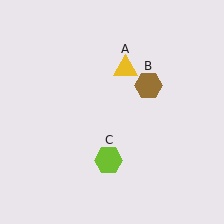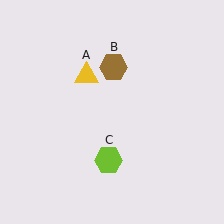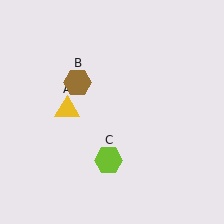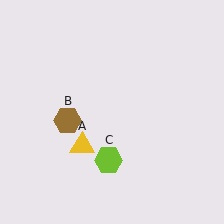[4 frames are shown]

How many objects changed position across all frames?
2 objects changed position: yellow triangle (object A), brown hexagon (object B).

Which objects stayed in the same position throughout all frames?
Lime hexagon (object C) remained stationary.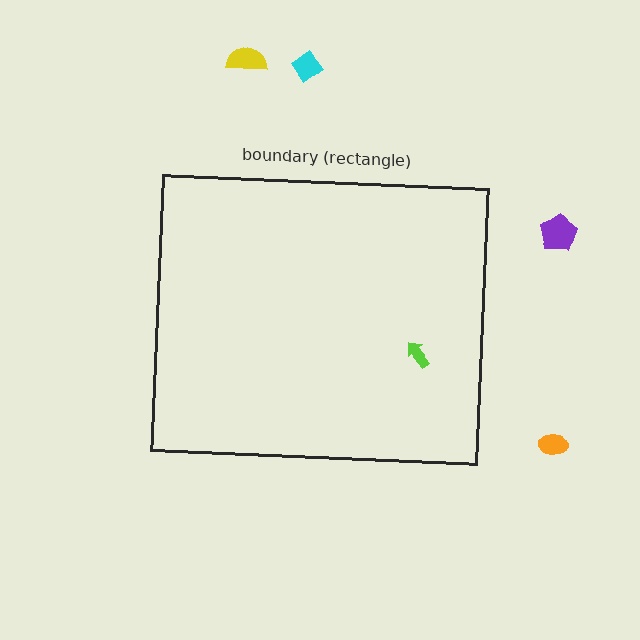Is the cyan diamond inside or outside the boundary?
Outside.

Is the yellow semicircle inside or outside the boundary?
Outside.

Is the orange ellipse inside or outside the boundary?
Outside.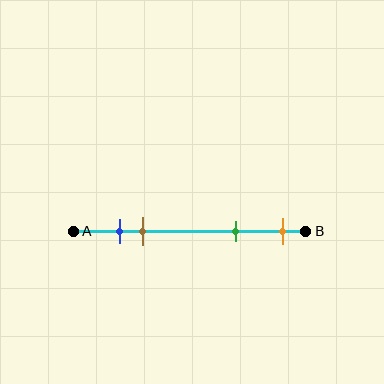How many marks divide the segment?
There are 4 marks dividing the segment.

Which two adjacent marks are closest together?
The blue and brown marks are the closest adjacent pair.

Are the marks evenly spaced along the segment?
No, the marks are not evenly spaced.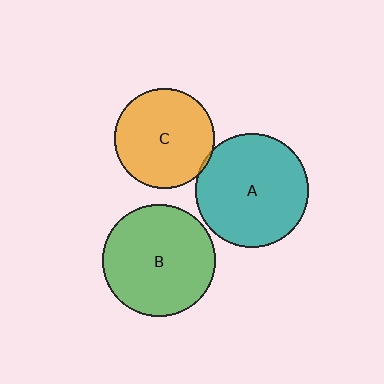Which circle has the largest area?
Circle A (teal).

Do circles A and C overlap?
Yes.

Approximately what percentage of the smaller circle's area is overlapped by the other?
Approximately 5%.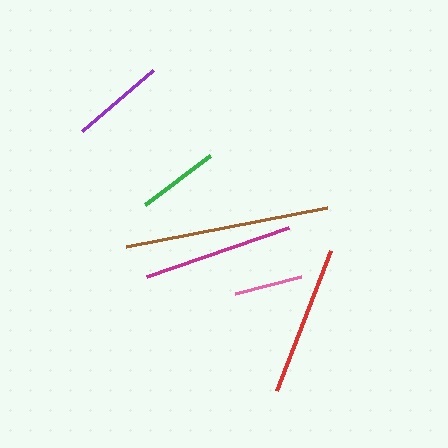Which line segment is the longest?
The brown line is the longest at approximately 205 pixels.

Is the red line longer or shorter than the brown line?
The brown line is longer than the red line.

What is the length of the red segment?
The red segment is approximately 150 pixels long.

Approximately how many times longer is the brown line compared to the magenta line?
The brown line is approximately 1.4 times the length of the magenta line.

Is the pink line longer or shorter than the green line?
The green line is longer than the pink line.